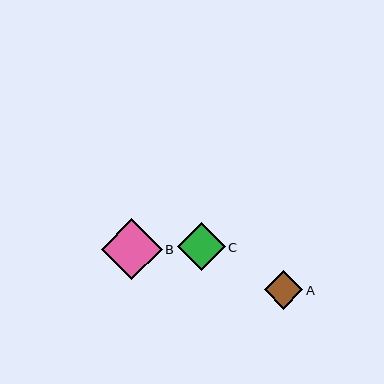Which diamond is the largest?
Diamond B is the largest with a size of approximately 61 pixels.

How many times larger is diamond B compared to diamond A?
Diamond B is approximately 1.6 times the size of diamond A.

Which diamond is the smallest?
Diamond A is the smallest with a size of approximately 39 pixels.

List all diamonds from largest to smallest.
From largest to smallest: B, C, A.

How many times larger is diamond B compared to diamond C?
Diamond B is approximately 1.3 times the size of diamond C.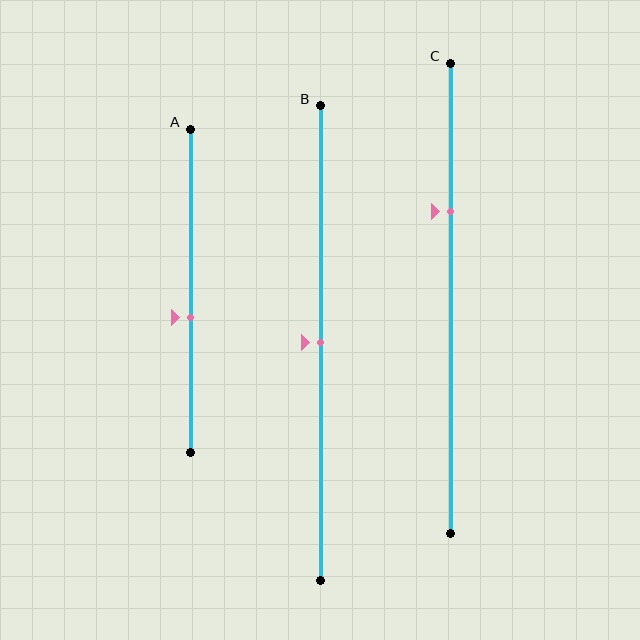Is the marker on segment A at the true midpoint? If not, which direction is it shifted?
No, the marker on segment A is shifted downward by about 8% of the segment length.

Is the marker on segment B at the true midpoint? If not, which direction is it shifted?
Yes, the marker on segment B is at the true midpoint.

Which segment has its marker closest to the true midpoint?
Segment B has its marker closest to the true midpoint.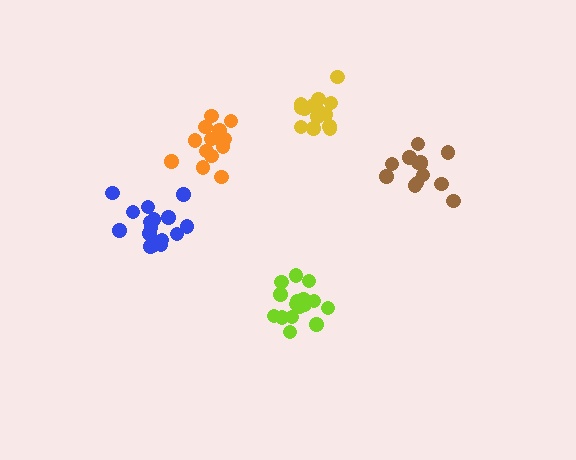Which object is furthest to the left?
The blue cluster is leftmost.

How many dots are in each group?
Group 1: 13 dots, Group 2: 16 dots, Group 3: 16 dots, Group 4: 13 dots, Group 5: 16 dots (74 total).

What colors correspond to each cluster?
The clusters are colored: orange, blue, yellow, brown, lime.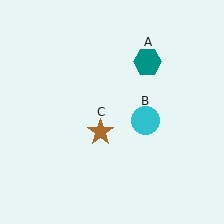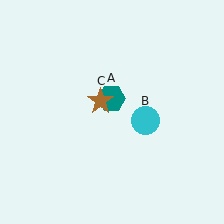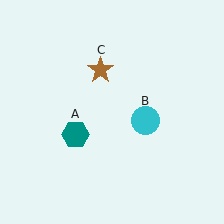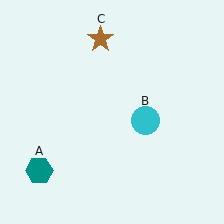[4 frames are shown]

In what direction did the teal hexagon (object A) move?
The teal hexagon (object A) moved down and to the left.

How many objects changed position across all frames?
2 objects changed position: teal hexagon (object A), brown star (object C).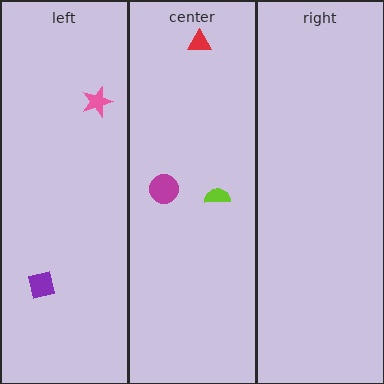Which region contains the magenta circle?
The center region.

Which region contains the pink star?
The left region.